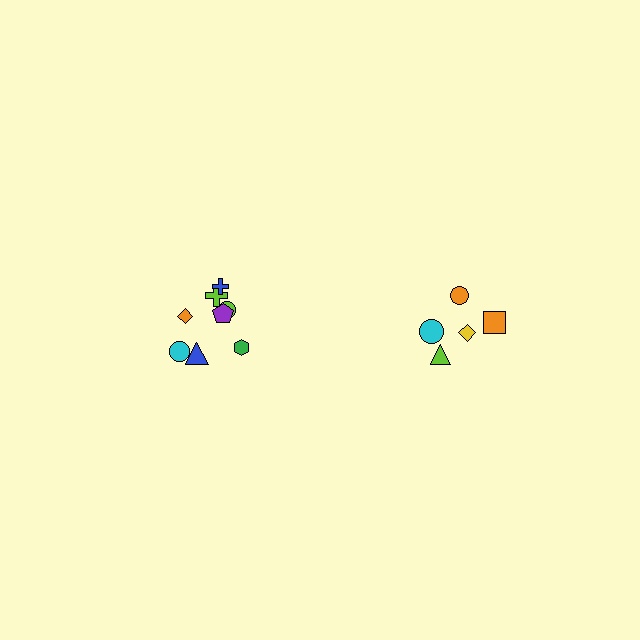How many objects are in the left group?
There are 8 objects.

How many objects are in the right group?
There are 5 objects.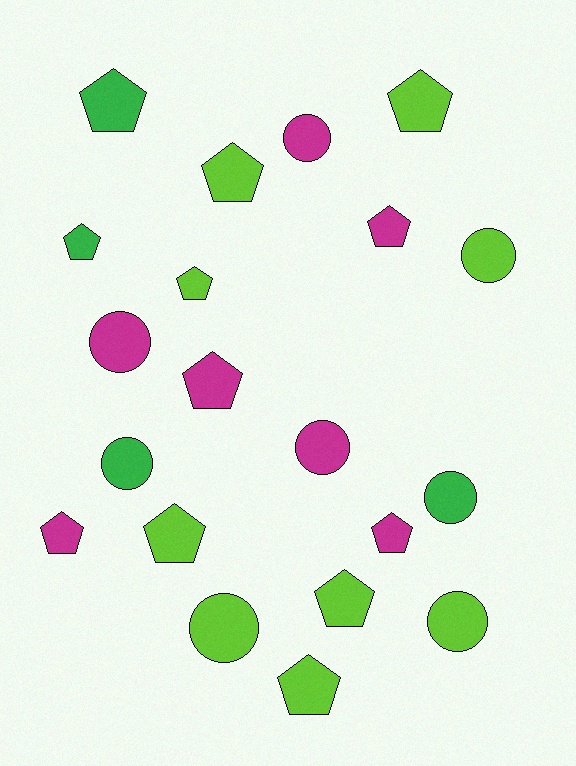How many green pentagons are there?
There are 2 green pentagons.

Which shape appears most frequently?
Pentagon, with 12 objects.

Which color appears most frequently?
Lime, with 9 objects.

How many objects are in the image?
There are 20 objects.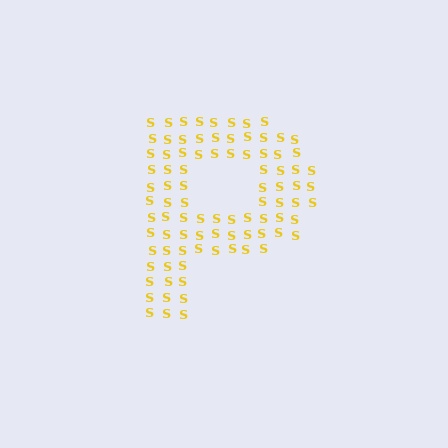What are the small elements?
The small elements are letter S's.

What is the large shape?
The large shape is the letter P.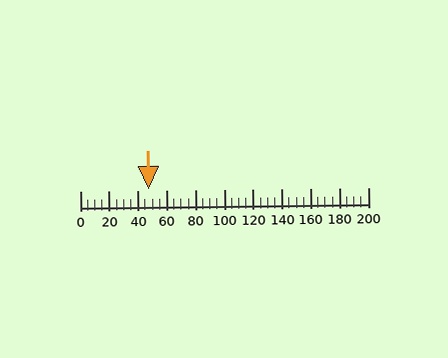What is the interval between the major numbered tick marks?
The major tick marks are spaced 20 units apart.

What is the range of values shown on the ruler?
The ruler shows values from 0 to 200.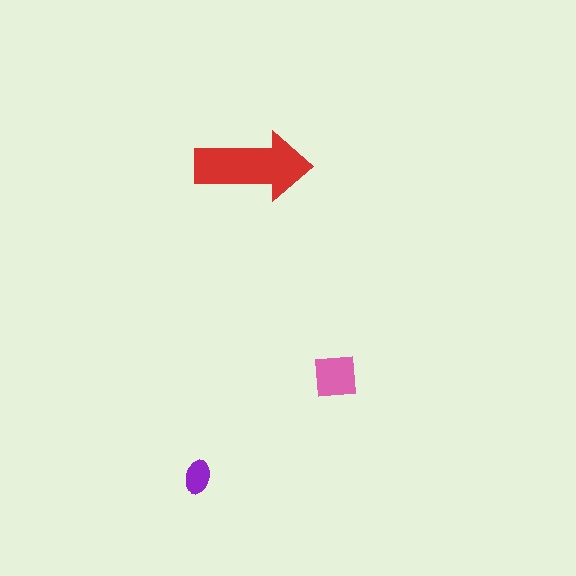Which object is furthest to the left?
The purple ellipse is leftmost.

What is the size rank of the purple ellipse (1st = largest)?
3rd.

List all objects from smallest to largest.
The purple ellipse, the pink square, the red arrow.